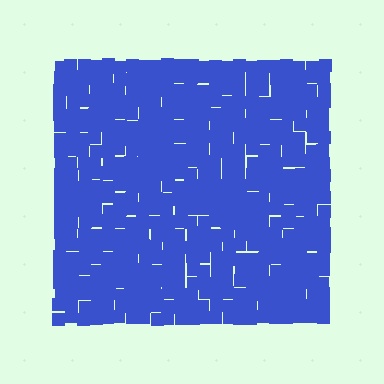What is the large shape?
The large shape is a square.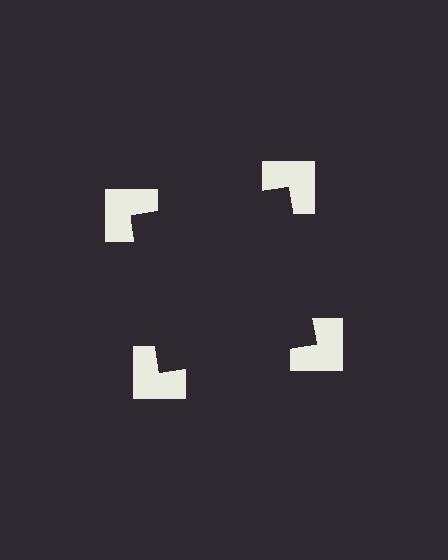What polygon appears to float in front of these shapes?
An illusory square — its edges are inferred from the aligned wedge cuts in the notched squares, not physically drawn.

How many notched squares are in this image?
There are 4 — one at each vertex of the illusory square.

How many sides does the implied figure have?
4 sides.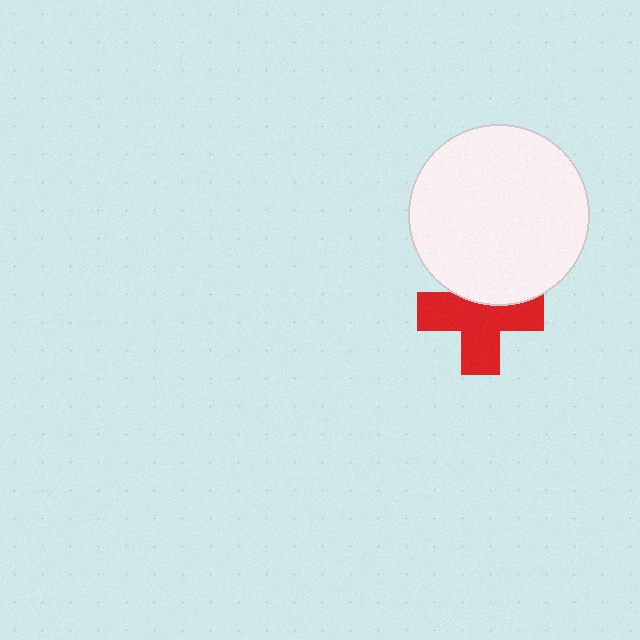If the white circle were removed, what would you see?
You would see the complete red cross.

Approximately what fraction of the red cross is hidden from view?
Roughly 31% of the red cross is hidden behind the white circle.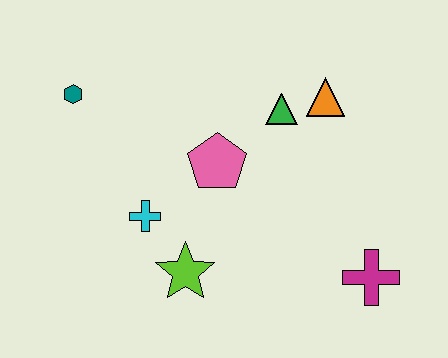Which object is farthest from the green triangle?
The teal hexagon is farthest from the green triangle.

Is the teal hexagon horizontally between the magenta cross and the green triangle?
No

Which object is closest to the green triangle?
The orange triangle is closest to the green triangle.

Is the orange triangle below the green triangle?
No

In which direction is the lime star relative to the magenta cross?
The lime star is to the left of the magenta cross.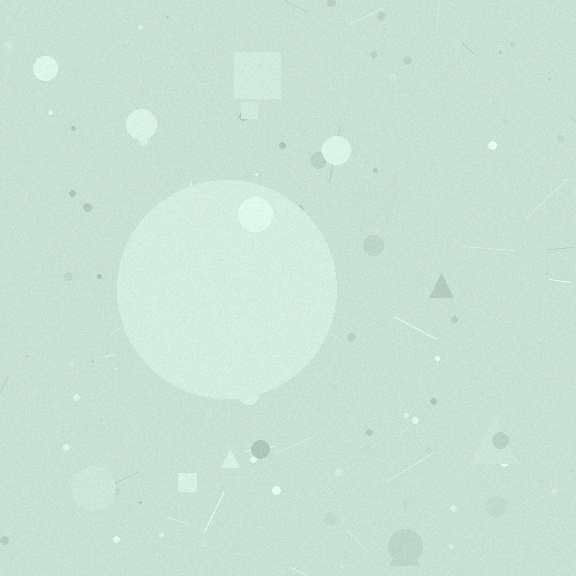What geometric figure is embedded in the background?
A circle is embedded in the background.